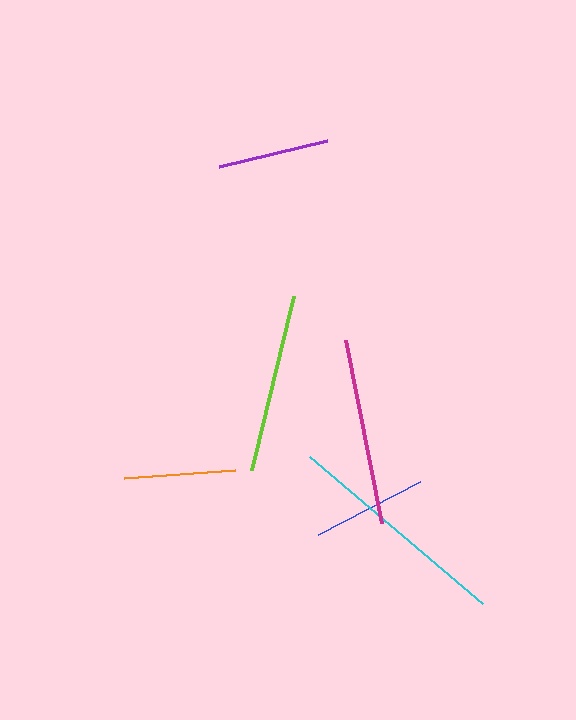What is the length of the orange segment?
The orange segment is approximately 111 pixels long.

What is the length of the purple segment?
The purple segment is approximately 111 pixels long.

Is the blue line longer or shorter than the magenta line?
The magenta line is longer than the blue line.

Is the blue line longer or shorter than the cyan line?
The cyan line is longer than the blue line.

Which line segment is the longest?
The cyan line is the longest at approximately 227 pixels.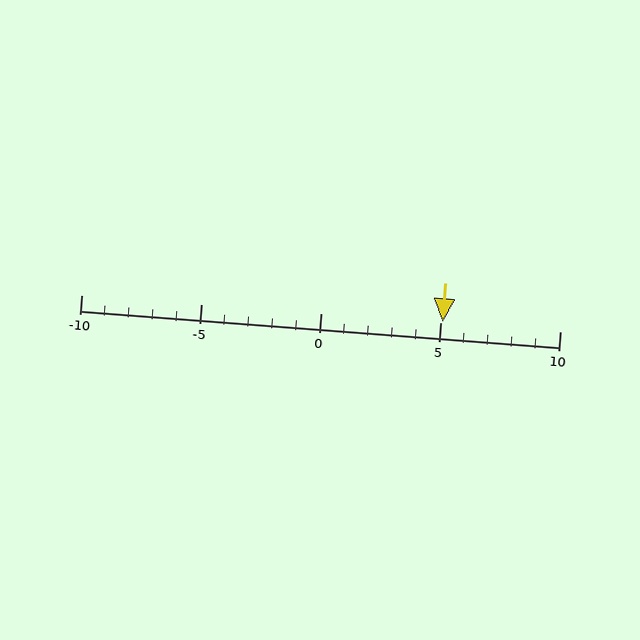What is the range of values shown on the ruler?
The ruler shows values from -10 to 10.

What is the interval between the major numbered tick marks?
The major tick marks are spaced 5 units apart.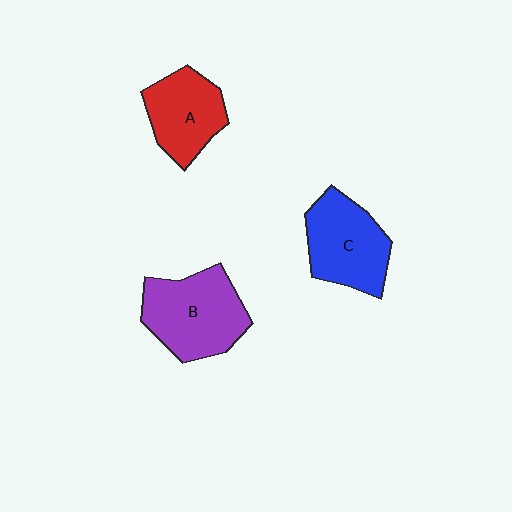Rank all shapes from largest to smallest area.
From largest to smallest: B (purple), C (blue), A (red).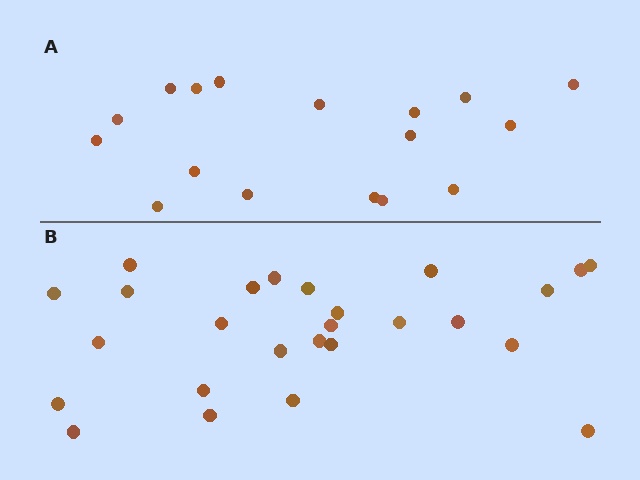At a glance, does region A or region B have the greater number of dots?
Region B (the bottom region) has more dots.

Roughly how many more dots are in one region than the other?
Region B has roughly 8 or so more dots than region A.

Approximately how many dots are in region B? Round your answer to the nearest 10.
About 30 dots. (The exact count is 26, which rounds to 30.)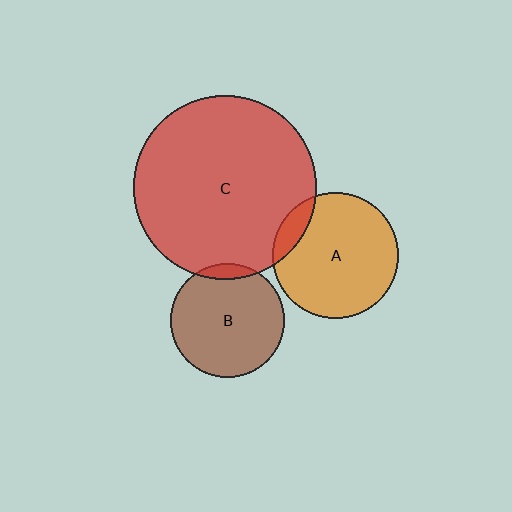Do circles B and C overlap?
Yes.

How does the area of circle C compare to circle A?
Approximately 2.1 times.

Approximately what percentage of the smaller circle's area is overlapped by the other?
Approximately 5%.